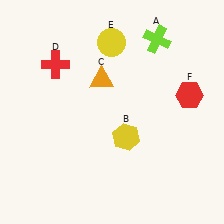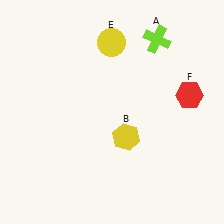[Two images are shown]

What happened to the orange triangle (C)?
The orange triangle (C) was removed in Image 2. It was in the top-left area of Image 1.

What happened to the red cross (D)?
The red cross (D) was removed in Image 2. It was in the top-left area of Image 1.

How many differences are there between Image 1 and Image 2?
There are 2 differences between the two images.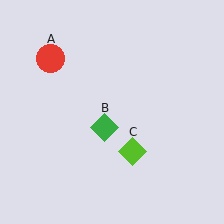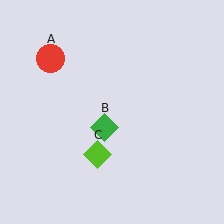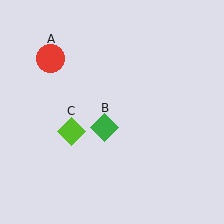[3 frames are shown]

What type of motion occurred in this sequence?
The lime diamond (object C) rotated clockwise around the center of the scene.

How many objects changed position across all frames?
1 object changed position: lime diamond (object C).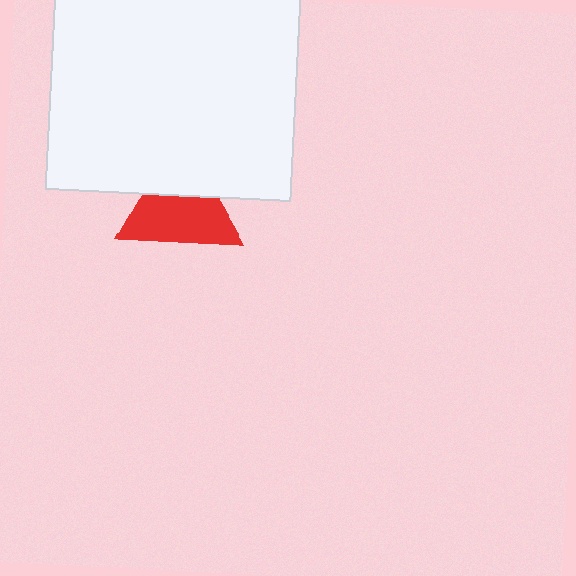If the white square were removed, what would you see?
You would see the complete red triangle.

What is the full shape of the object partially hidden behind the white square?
The partially hidden object is a red triangle.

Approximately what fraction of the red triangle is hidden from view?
Roughly 35% of the red triangle is hidden behind the white square.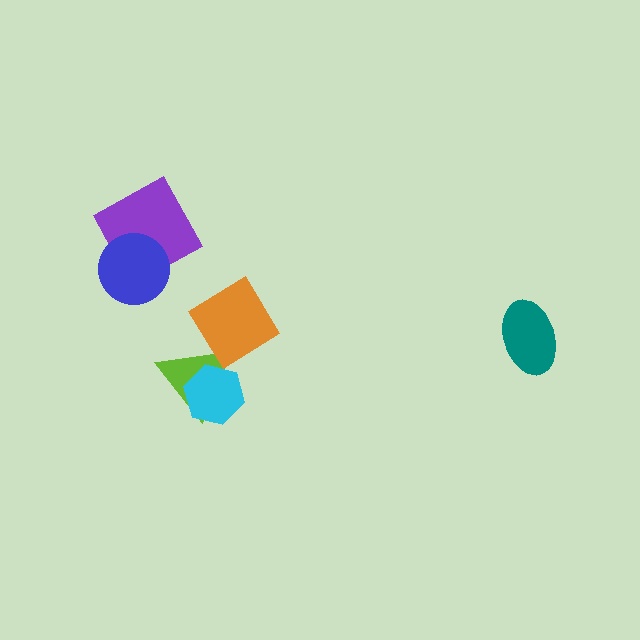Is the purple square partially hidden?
Yes, it is partially covered by another shape.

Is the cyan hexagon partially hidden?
No, no other shape covers it.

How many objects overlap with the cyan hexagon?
1 object overlaps with the cyan hexagon.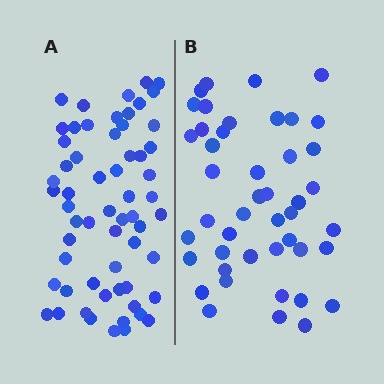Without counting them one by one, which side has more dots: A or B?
Region A (the left region) has more dots.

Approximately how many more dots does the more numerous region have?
Region A has approximately 15 more dots than region B.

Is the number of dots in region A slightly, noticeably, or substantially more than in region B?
Region A has noticeably more, but not dramatically so. The ratio is roughly 1.3 to 1.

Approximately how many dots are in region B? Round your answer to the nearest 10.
About 40 dots. (The exact count is 45, which rounds to 40.)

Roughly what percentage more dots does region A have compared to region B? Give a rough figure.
About 35% more.